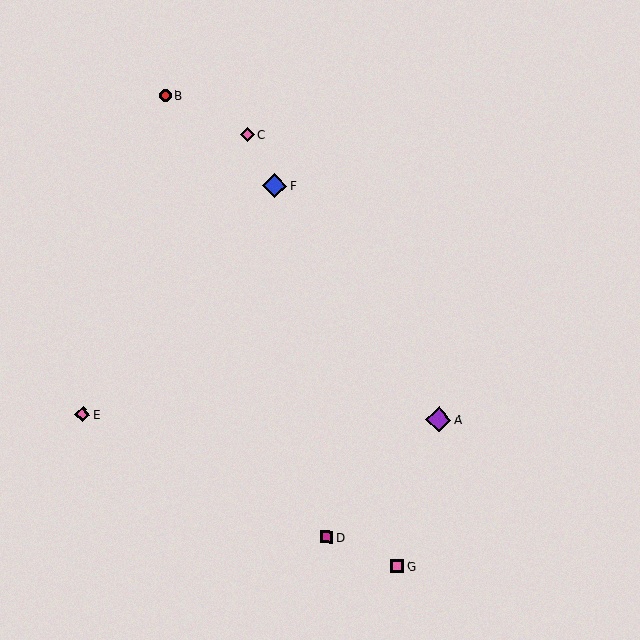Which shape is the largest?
The purple diamond (labeled A) is the largest.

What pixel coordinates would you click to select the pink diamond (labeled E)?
Click at (82, 415) to select the pink diamond E.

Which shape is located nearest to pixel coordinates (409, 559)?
The pink square (labeled G) at (397, 566) is nearest to that location.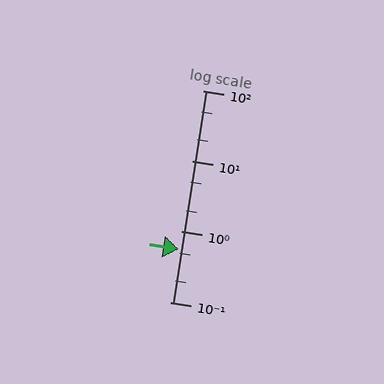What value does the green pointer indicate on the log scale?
The pointer indicates approximately 0.57.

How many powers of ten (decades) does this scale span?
The scale spans 3 decades, from 0.1 to 100.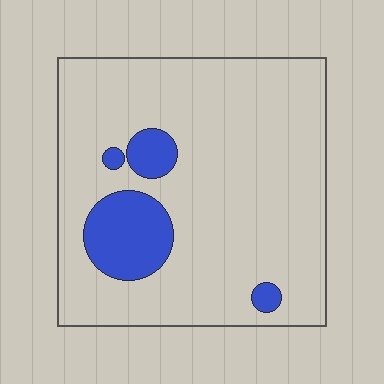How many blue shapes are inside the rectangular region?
4.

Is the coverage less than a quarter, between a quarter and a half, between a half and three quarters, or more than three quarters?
Less than a quarter.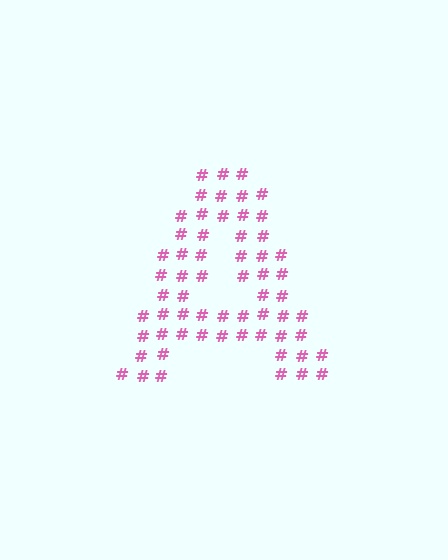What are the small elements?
The small elements are hash symbols.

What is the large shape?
The large shape is the letter A.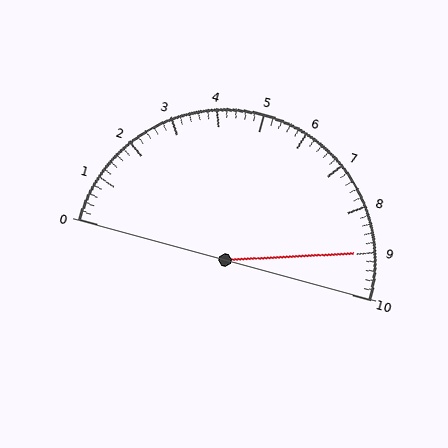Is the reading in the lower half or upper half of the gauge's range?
The reading is in the upper half of the range (0 to 10).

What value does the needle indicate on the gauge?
The needle indicates approximately 9.0.